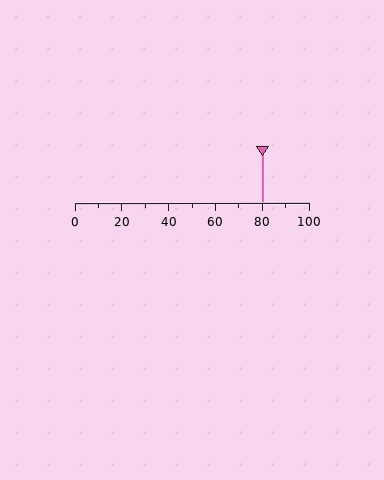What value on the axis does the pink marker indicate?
The marker indicates approximately 80.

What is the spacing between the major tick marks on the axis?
The major ticks are spaced 20 apart.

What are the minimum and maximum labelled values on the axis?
The axis runs from 0 to 100.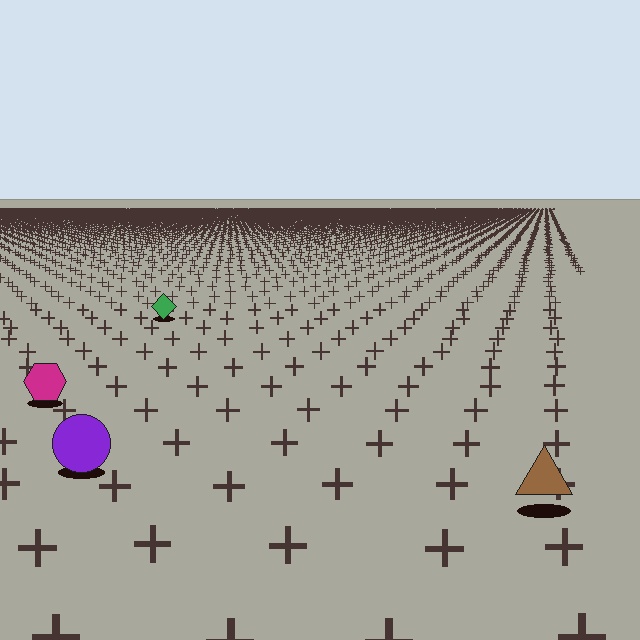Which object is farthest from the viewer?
The green diamond is farthest from the viewer. It appears smaller and the ground texture around it is denser.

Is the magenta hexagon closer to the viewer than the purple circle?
No. The purple circle is closer — you can tell from the texture gradient: the ground texture is coarser near it.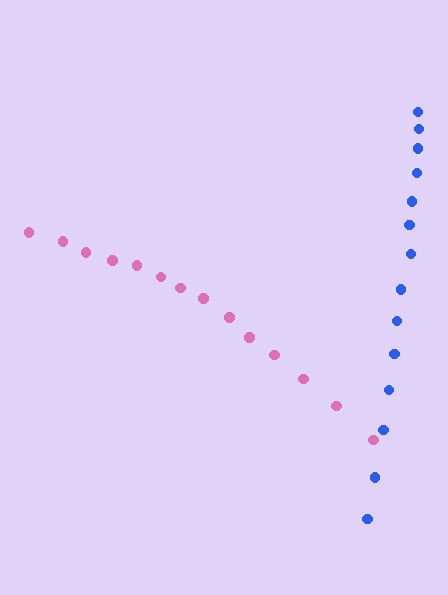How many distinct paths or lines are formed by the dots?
There are 2 distinct paths.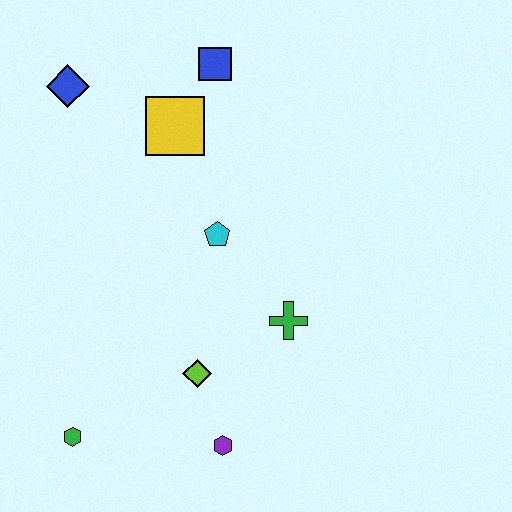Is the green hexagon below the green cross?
Yes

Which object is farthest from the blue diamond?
The purple hexagon is farthest from the blue diamond.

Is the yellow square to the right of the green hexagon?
Yes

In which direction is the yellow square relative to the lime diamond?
The yellow square is above the lime diamond.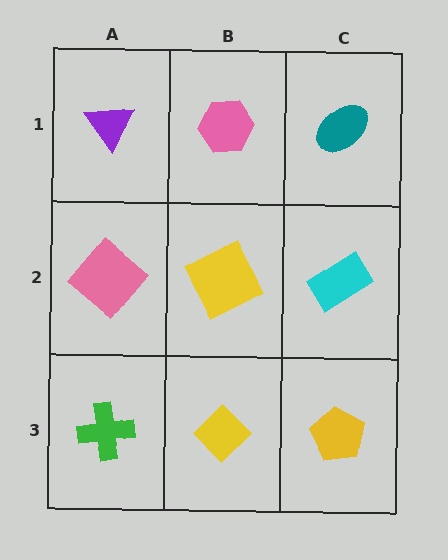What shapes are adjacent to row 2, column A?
A purple triangle (row 1, column A), a green cross (row 3, column A), a yellow square (row 2, column B).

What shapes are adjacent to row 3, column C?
A cyan rectangle (row 2, column C), a yellow diamond (row 3, column B).